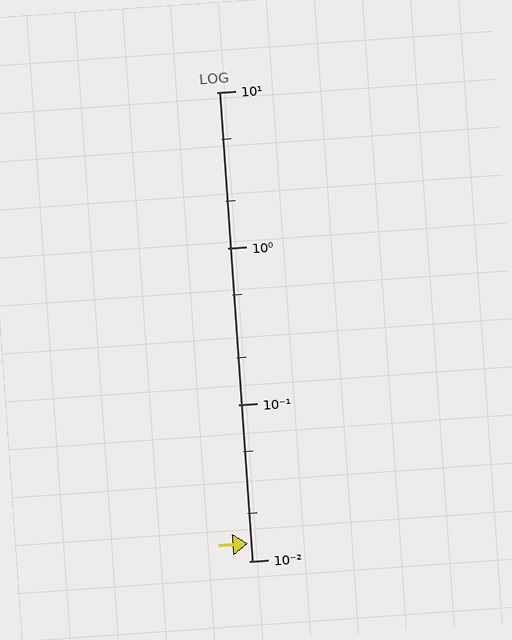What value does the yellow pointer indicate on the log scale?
The pointer indicates approximately 0.013.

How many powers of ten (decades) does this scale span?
The scale spans 3 decades, from 0.01 to 10.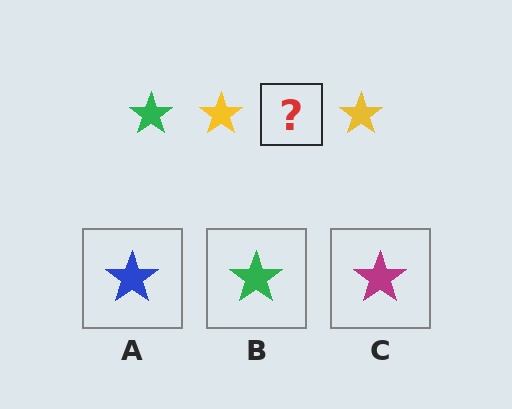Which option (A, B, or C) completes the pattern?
B.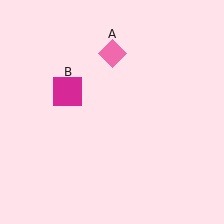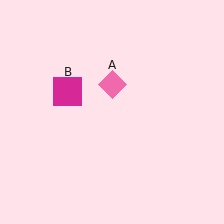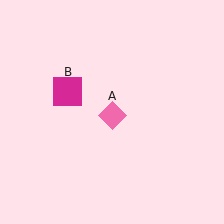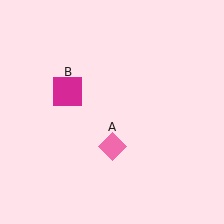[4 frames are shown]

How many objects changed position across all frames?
1 object changed position: pink diamond (object A).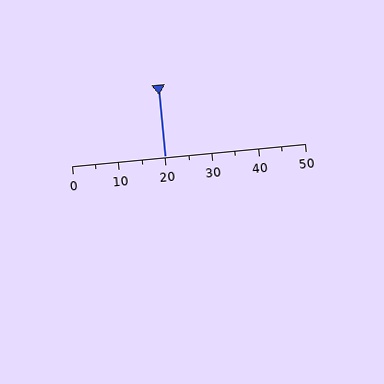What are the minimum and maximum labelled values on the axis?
The axis runs from 0 to 50.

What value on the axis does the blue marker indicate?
The marker indicates approximately 20.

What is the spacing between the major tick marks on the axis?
The major ticks are spaced 10 apart.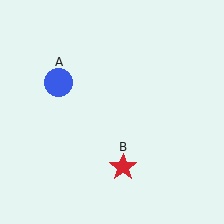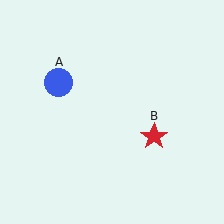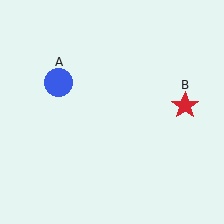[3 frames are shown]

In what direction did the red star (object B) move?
The red star (object B) moved up and to the right.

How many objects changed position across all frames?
1 object changed position: red star (object B).